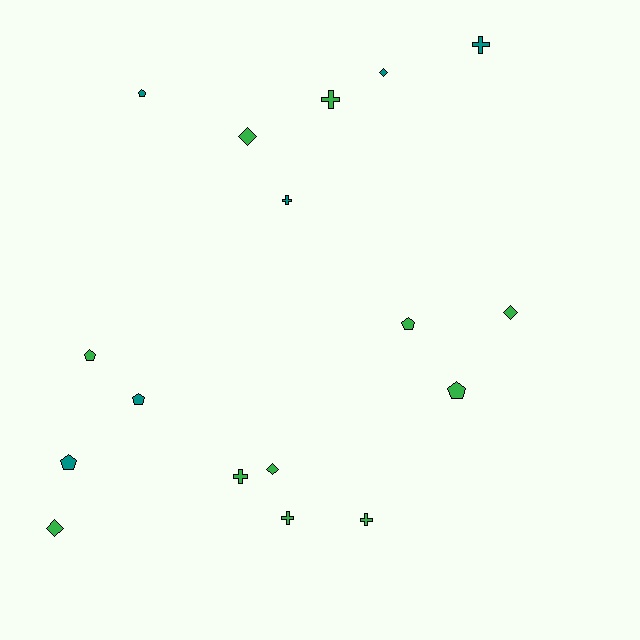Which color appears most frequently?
Green, with 11 objects.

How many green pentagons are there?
There are 3 green pentagons.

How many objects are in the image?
There are 17 objects.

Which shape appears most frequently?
Pentagon, with 6 objects.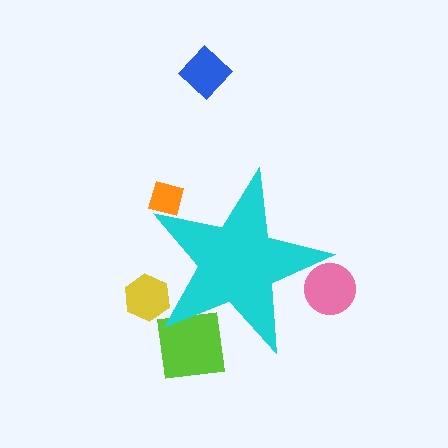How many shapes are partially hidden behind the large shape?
4 shapes are partially hidden.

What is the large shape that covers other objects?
A cyan star.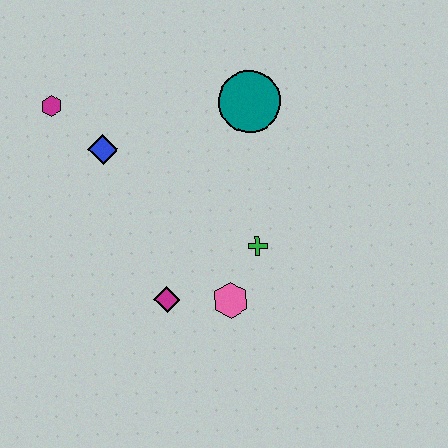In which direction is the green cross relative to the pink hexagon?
The green cross is above the pink hexagon.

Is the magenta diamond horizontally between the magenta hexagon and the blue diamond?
No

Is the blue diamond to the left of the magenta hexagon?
No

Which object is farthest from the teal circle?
The magenta diamond is farthest from the teal circle.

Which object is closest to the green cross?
The pink hexagon is closest to the green cross.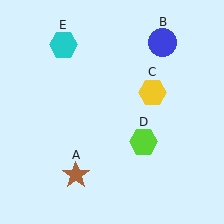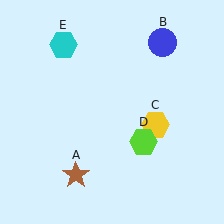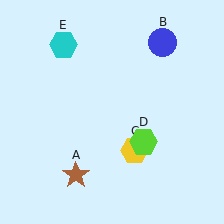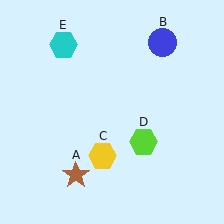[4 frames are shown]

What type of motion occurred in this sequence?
The yellow hexagon (object C) rotated clockwise around the center of the scene.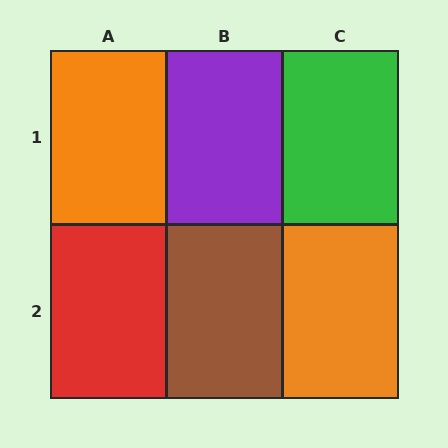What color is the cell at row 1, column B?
Purple.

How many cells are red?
1 cell is red.